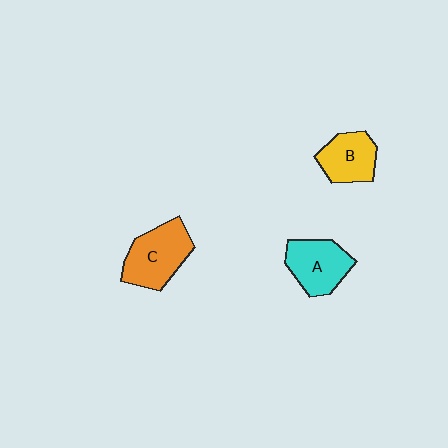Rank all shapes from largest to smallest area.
From largest to smallest: C (orange), A (cyan), B (yellow).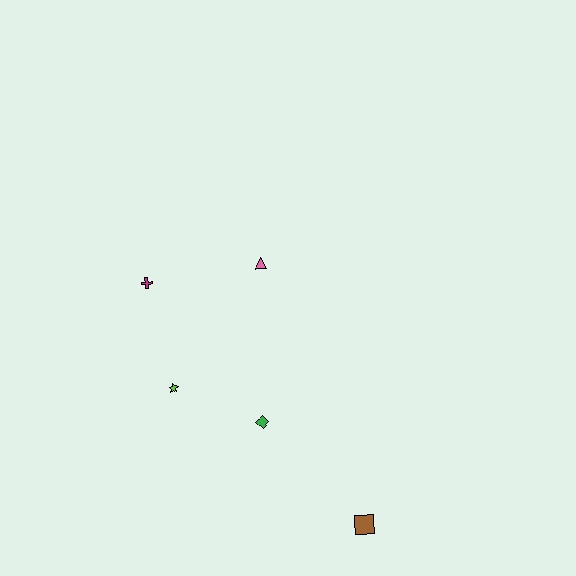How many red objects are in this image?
There are no red objects.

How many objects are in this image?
There are 5 objects.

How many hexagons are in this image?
There are no hexagons.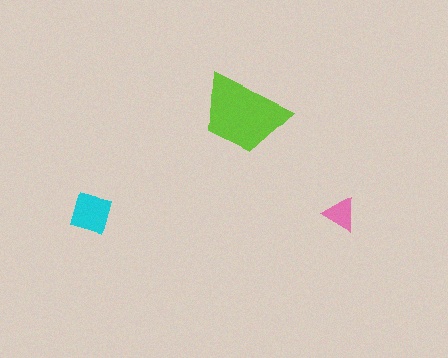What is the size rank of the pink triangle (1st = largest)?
3rd.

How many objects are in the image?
There are 3 objects in the image.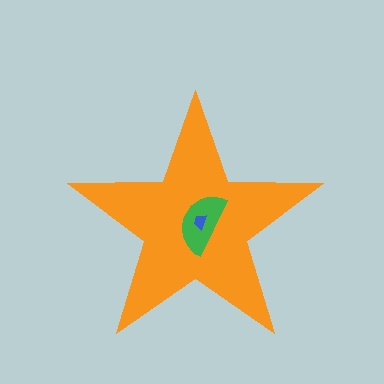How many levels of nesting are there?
3.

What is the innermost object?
The blue trapezoid.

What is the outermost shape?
The orange star.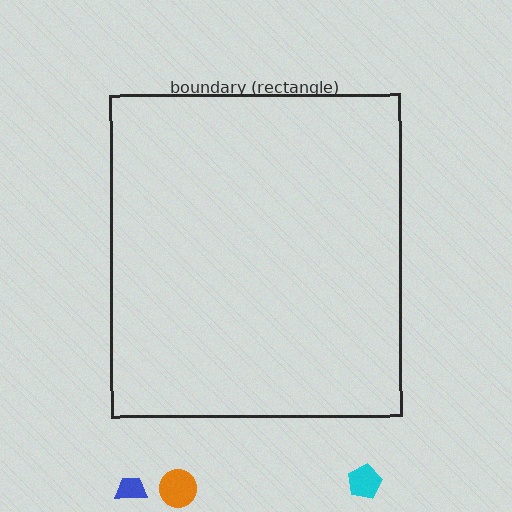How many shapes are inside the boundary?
0 inside, 3 outside.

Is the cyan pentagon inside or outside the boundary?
Outside.